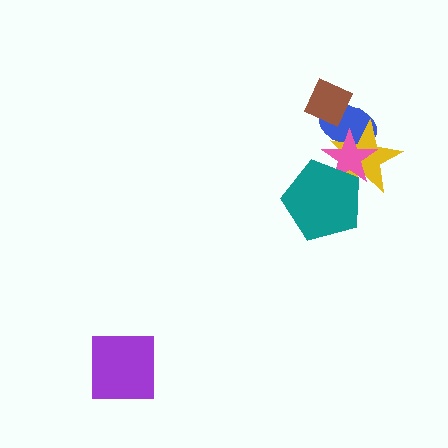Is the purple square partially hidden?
No, no other shape covers it.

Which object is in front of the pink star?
The teal pentagon is in front of the pink star.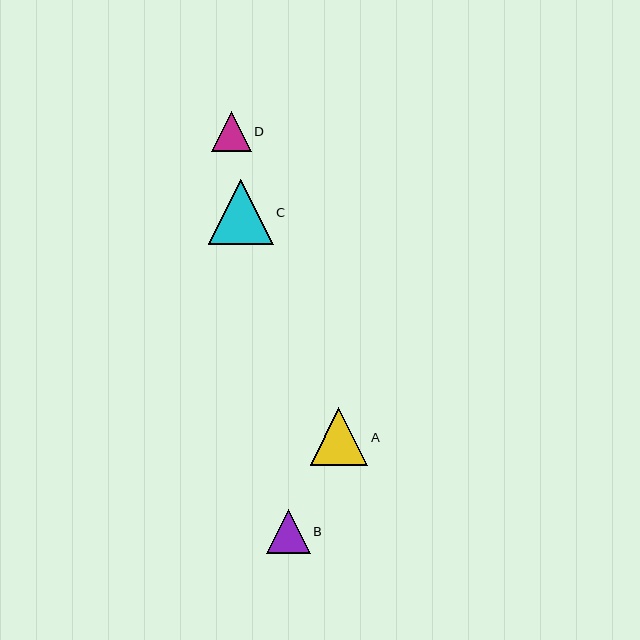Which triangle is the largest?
Triangle C is the largest with a size of approximately 65 pixels.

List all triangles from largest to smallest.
From largest to smallest: C, A, B, D.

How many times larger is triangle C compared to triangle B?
Triangle C is approximately 1.5 times the size of triangle B.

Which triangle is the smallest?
Triangle D is the smallest with a size of approximately 40 pixels.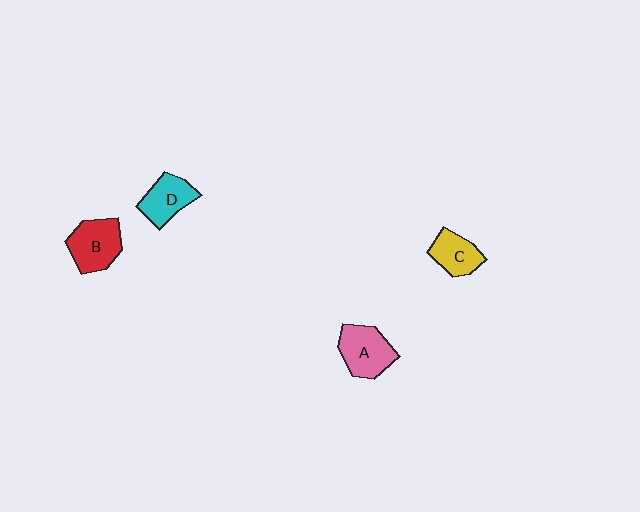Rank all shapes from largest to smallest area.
From largest to smallest: A (pink), B (red), D (cyan), C (yellow).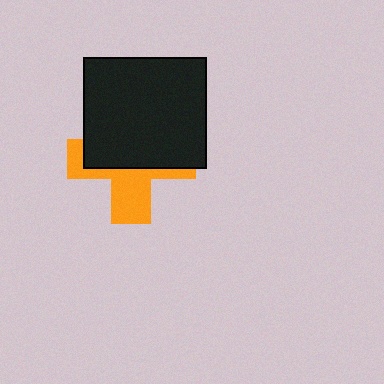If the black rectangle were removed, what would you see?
You would see the complete orange cross.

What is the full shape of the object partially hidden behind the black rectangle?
The partially hidden object is an orange cross.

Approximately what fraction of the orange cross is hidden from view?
Roughly 59% of the orange cross is hidden behind the black rectangle.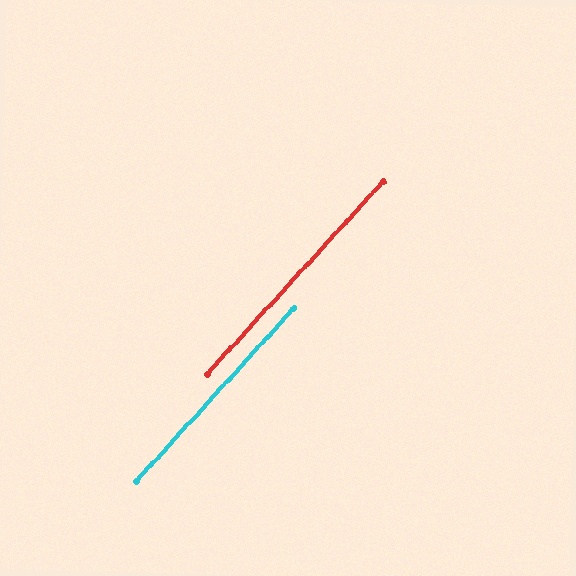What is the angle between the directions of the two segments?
Approximately 0 degrees.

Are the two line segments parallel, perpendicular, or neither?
Parallel — their directions differ by only 0.0°.